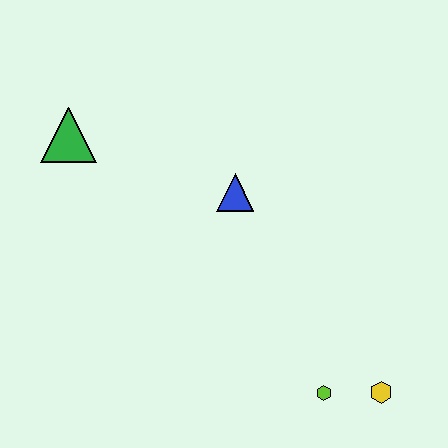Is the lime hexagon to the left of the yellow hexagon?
Yes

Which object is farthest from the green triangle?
The yellow hexagon is farthest from the green triangle.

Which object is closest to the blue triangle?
The green triangle is closest to the blue triangle.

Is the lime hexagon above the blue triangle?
No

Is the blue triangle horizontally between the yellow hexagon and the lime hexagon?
No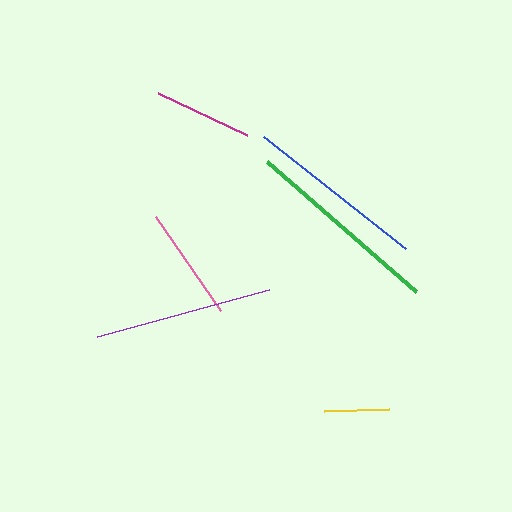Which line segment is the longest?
The green line is the longest at approximately 198 pixels.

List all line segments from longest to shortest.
From longest to shortest: green, blue, purple, pink, magenta, yellow.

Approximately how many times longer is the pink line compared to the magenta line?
The pink line is approximately 1.2 times the length of the magenta line.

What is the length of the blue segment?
The blue segment is approximately 181 pixels long.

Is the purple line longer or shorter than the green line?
The green line is longer than the purple line.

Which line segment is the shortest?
The yellow line is the shortest at approximately 66 pixels.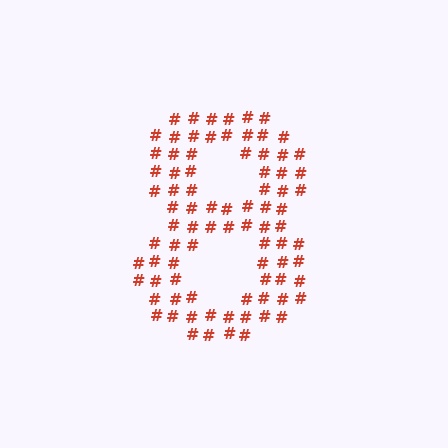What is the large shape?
The large shape is the digit 8.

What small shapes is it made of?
It is made of small hash symbols.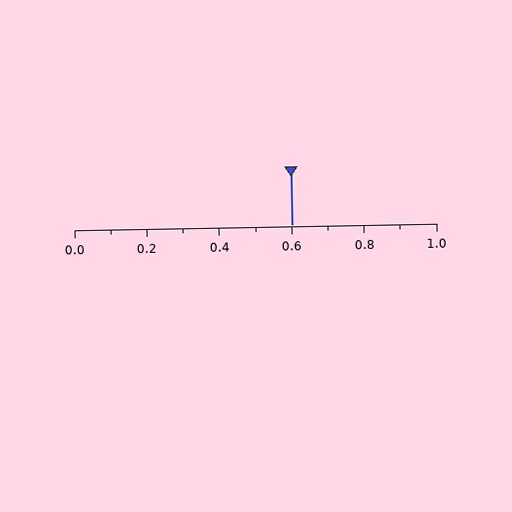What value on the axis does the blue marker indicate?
The marker indicates approximately 0.6.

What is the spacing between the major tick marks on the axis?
The major ticks are spaced 0.2 apart.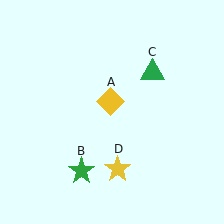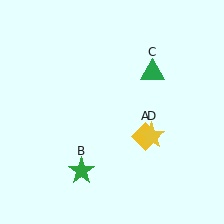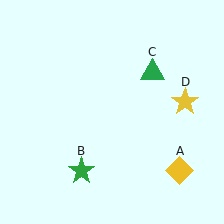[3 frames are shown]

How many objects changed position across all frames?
2 objects changed position: yellow diamond (object A), yellow star (object D).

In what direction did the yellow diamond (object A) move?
The yellow diamond (object A) moved down and to the right.